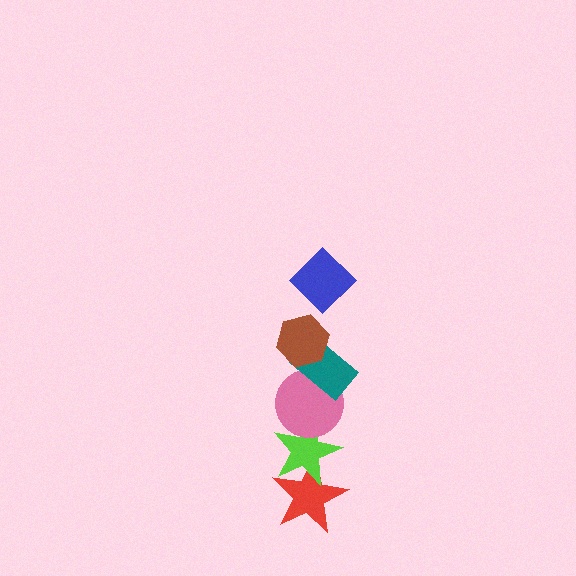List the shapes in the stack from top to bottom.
From top to bottom: the blue diamond, the brown hexagon, the teal rectangle, the pink circle, the lime star, the red star.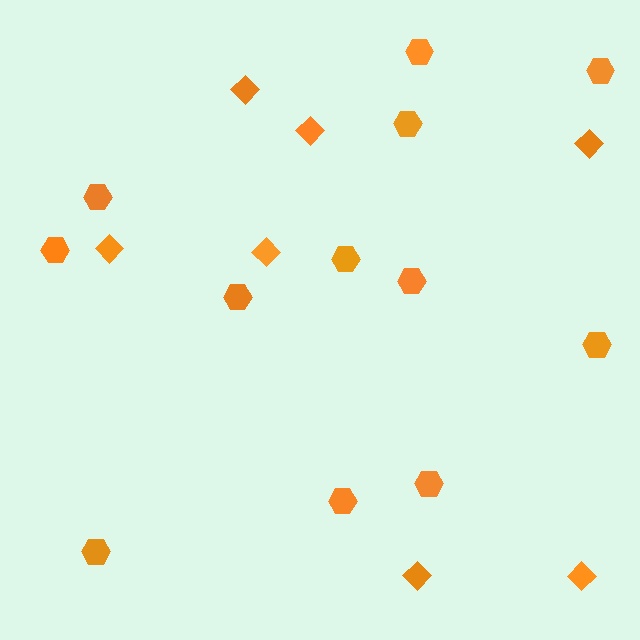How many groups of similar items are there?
There are 2 groups: one group of hexagons (12) and one group of diamonds (7).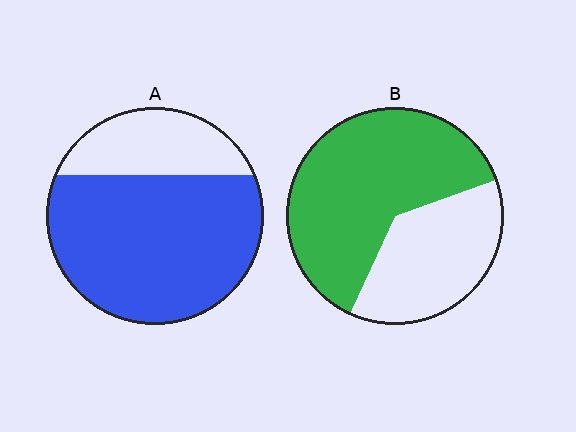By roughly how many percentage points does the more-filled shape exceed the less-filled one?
By roughly 10 percentage points (A over B).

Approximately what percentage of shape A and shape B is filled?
A is approximately 75% and B is approximately 65%.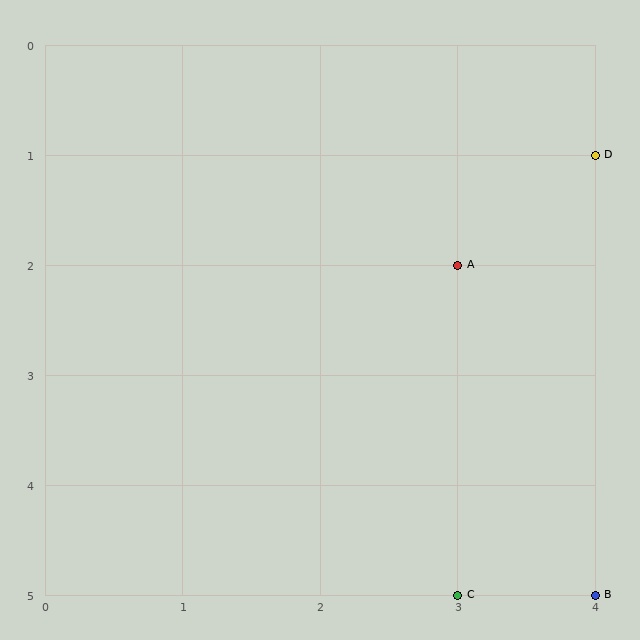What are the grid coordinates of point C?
Point C is at grid coordinates (3, 5).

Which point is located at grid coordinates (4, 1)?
Point D is at (4, 1).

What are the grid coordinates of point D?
Point D is at grid coordinates (4, 1).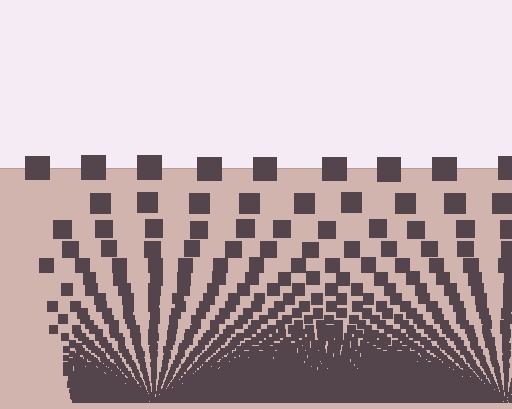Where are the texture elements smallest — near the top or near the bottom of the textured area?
Near the bottom.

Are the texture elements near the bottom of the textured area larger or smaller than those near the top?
Smaller. The gradient is inverted — elements near the bottom are smaller and denser.